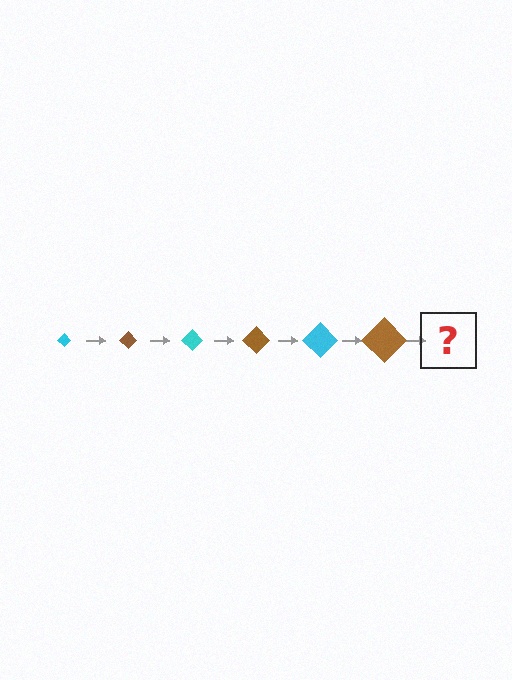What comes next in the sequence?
The next element should be a cyan diamond, larger than the previous one.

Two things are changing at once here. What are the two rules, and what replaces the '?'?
The two rules are that the diamond grows larger each step and the color cycles through cyan and brown. The '?' should be a cyan diamond, larger than the previous one.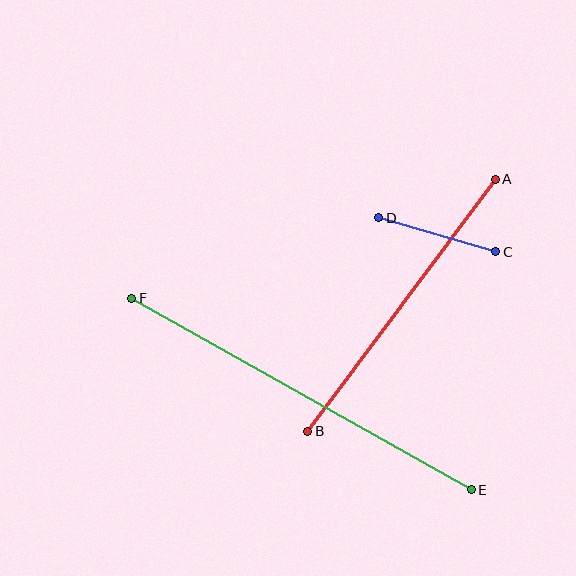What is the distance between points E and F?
The distance is approximately 390 pixels.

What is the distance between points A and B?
The distance is approximately 314 pixels.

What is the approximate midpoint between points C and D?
The midpoint is at approximately (437, 235) pixels.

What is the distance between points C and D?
The distance is approximately 122 pixels.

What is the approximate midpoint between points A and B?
The midpoint is at approximately (401, 305) pixels.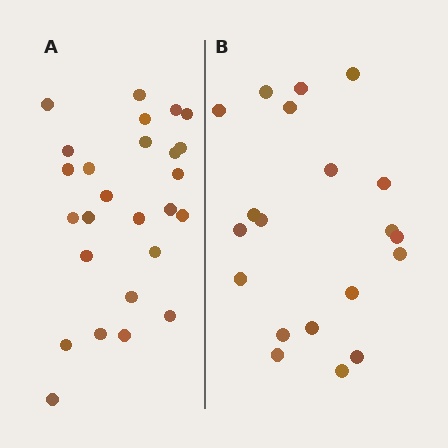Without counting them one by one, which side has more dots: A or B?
Region A (the left region) has more dots.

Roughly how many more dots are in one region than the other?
Region A has about 6 more dots than region B.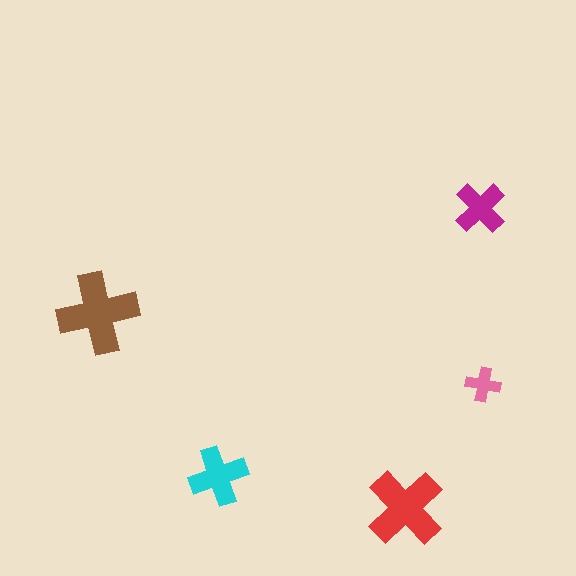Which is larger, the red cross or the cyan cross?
The red one.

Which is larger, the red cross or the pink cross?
The red one.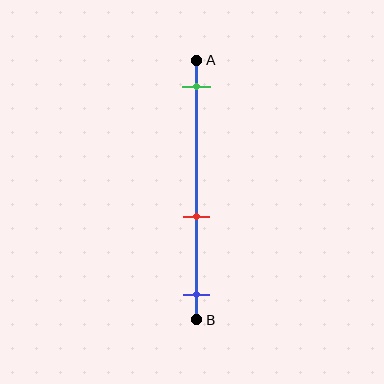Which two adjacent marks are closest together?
The red and blue marks are the closest adjacent pair.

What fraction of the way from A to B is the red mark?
The red mark is approximately 60% (0.6) of the way from A to B.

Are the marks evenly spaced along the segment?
No, the marks are not evenly spaced.